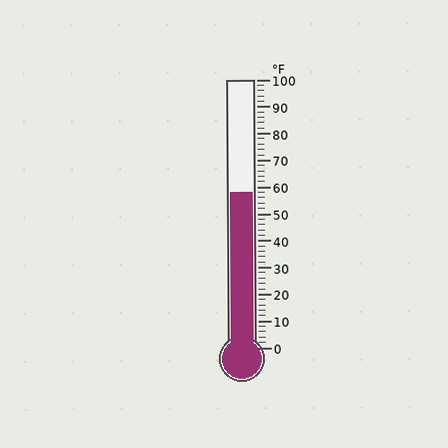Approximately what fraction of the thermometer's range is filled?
The thermometer is filled to approximately 60% of its range.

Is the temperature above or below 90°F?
The temperature is below 90°F.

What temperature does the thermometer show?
The thermometer shows approximately 58°F.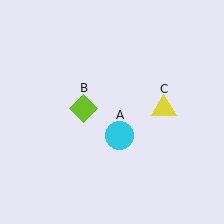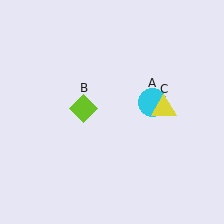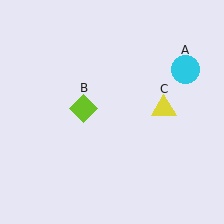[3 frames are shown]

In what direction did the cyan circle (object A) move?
The cyan circle (object A) moved up and to the right.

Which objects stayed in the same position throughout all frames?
Lime diamond (object B) and yellow triangle (object C) remained stationary.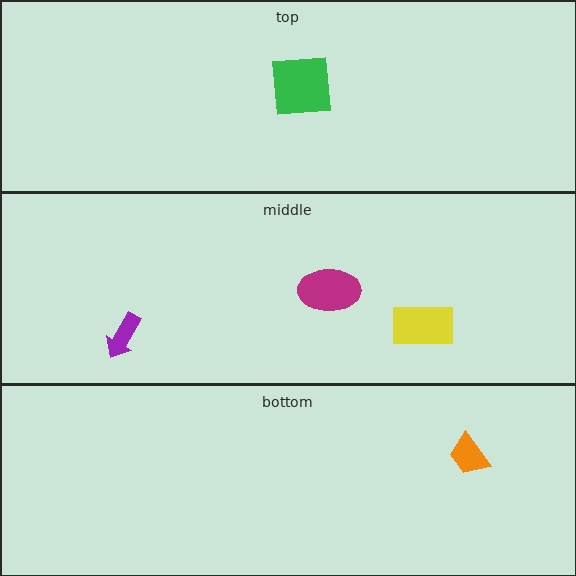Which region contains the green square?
The top region.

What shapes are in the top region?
The green square.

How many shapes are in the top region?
1.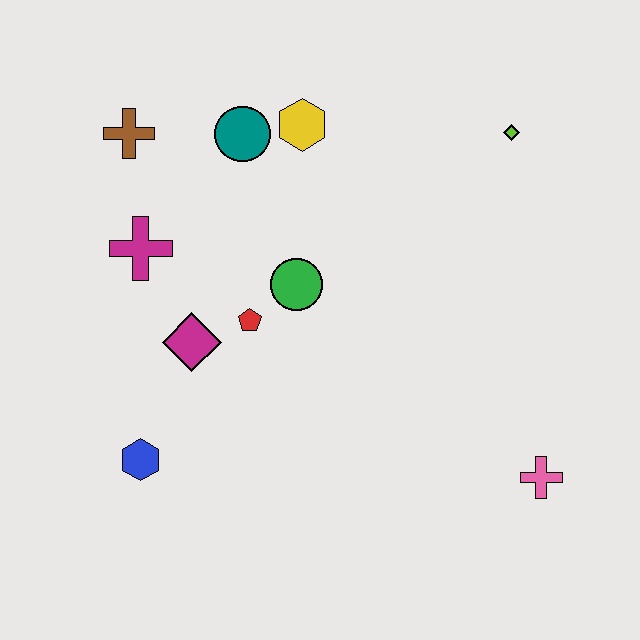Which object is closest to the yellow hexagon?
The teal circle is closest to the yellow hexagon.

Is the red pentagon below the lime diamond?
Yes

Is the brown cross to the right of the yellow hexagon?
No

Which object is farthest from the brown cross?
The pink cross is farthest from the brown cross.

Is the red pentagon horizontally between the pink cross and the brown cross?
Yes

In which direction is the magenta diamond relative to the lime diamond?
The magenta diamond is to the left of the lime diamond.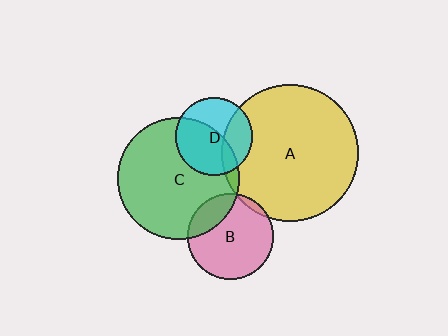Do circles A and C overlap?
Yes.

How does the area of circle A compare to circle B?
Approximately 2.6 times.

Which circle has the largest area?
Circle A (yellow).